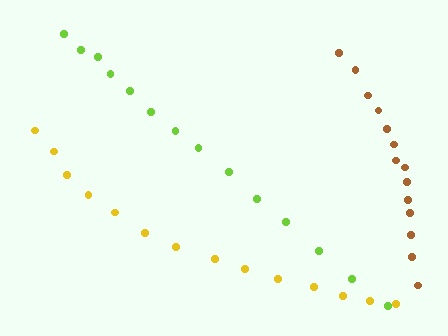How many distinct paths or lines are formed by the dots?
There are 3 distinct paths.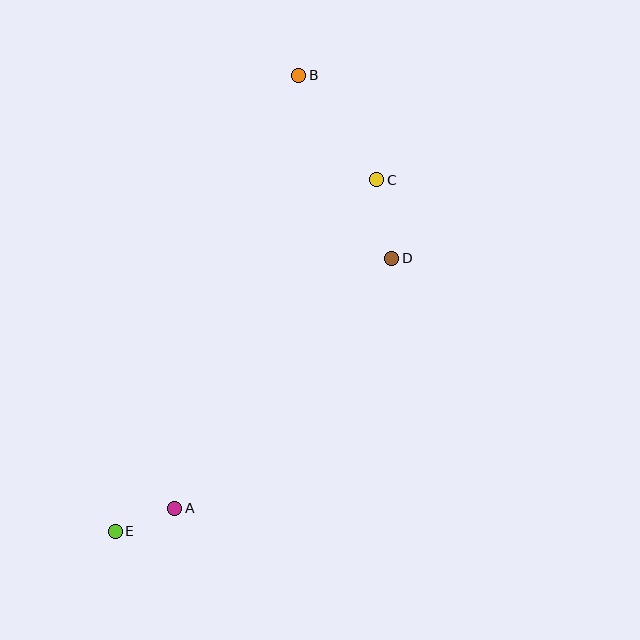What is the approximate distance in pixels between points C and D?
The distance between C and D is approximately 80 pixels.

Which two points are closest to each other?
Points A and E are closest to each other.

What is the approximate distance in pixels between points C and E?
The distance between C and E is approximately 438 pixels.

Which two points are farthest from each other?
Points B and E are farthest from each other.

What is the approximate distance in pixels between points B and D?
The distance between B and D is approximately 206 pixels.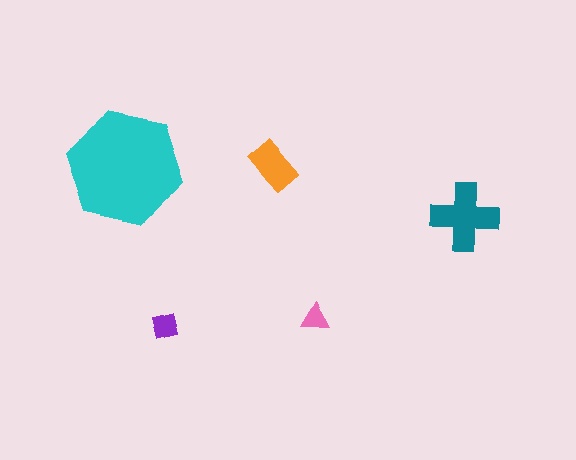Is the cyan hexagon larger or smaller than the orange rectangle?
Larger.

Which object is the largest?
The cyan hexagon.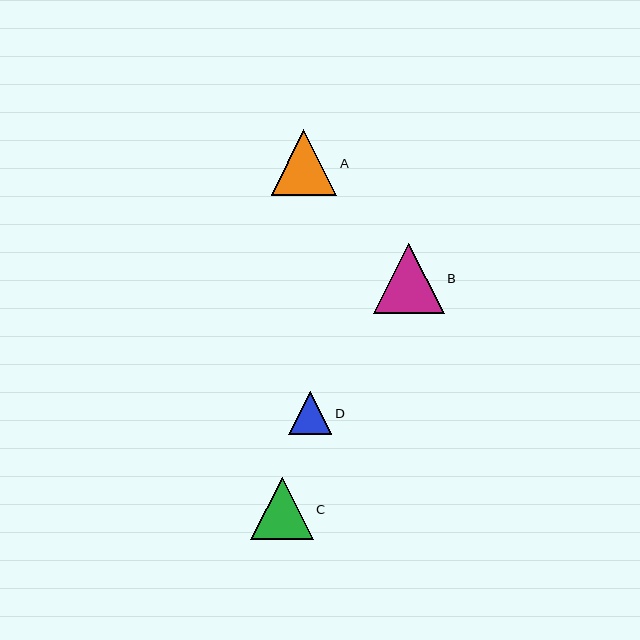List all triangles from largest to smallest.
From largest to smallest: B, A, C, D.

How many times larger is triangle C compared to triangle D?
Triangle C is approximately 1.4 times the size of triangle D.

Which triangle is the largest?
Triangle B is the largest with a size of approximately 70 pixels.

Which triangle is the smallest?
Triangle D is the smallest with a size of approximately 43 pixels.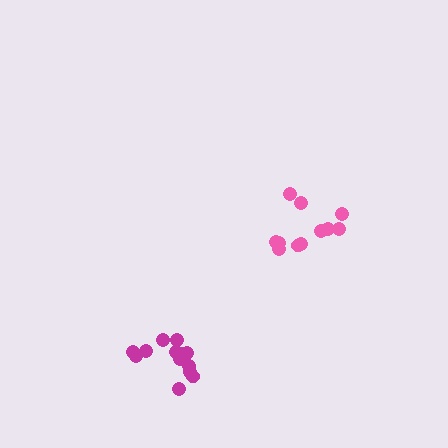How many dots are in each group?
Group 1: 11 dots, Group 2: 13 dots (24 total).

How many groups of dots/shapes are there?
There are 2 groups.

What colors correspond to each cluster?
The clusters are colored: pink, magenta.